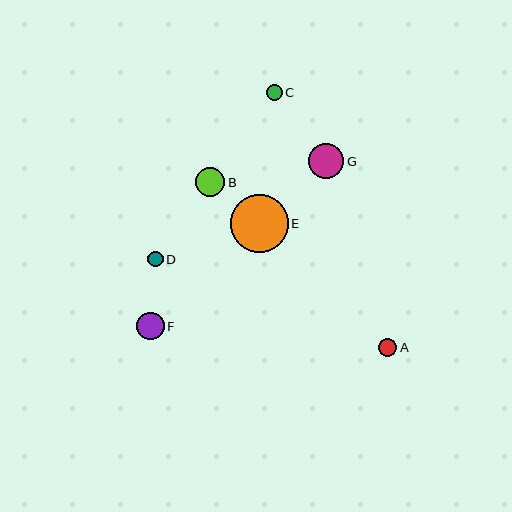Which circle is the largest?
Circle E is the largest with a size of approximately 58 pixels.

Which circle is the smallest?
Circle D is the smallest with a size of approximately 16 pixels.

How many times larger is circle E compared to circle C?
Circle E is approximately 3.6 times the size of circle C.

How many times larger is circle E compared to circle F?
Circle E is approximately 2.1 times the size of circle F.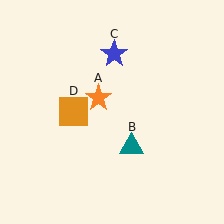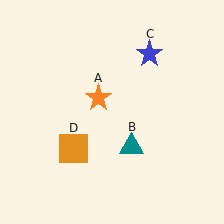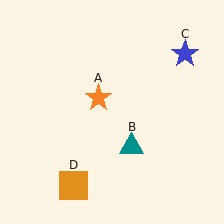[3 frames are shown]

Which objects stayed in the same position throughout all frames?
Orange star (object A) and teal triangle (object B) remained stationary.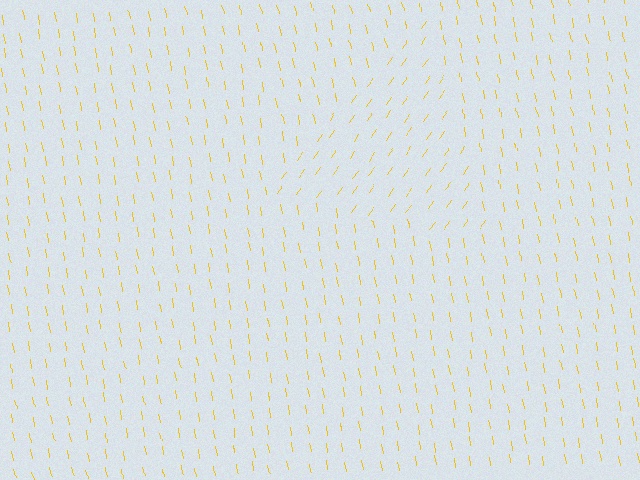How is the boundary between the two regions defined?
The boundary is defined purely by a change in line orientation (approximately 45 degrees difference). All lines are the same color and thickness.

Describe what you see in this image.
The image is filled with small yellow line segments. A triangle region in the image has lines oriented differently from the surrounding lines, creating a visible texture boundary.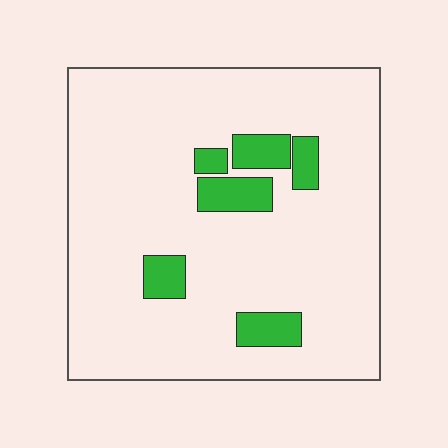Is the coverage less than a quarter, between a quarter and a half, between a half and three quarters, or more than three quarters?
Less than a quarter.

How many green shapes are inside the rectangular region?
6.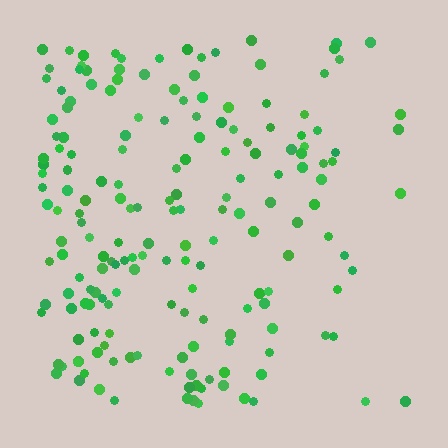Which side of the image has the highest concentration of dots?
The left.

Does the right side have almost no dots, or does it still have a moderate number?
Still a moderate number, just noticeably fewer than the left.